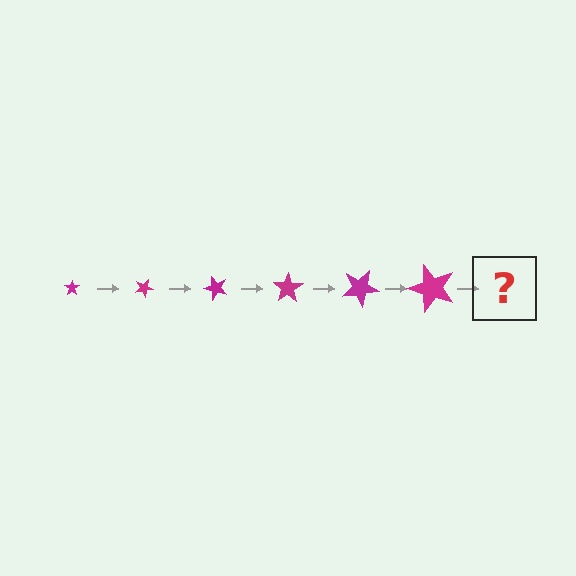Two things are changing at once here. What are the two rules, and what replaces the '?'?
The two rules are that the star grows larger each step and it rotates 25 degrees each step. The '?' should be a star, larger than the previous one and rotated 150 degrees from the start.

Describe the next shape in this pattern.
It should be a star, larger than the previous one and rotated 150 degrees from the start.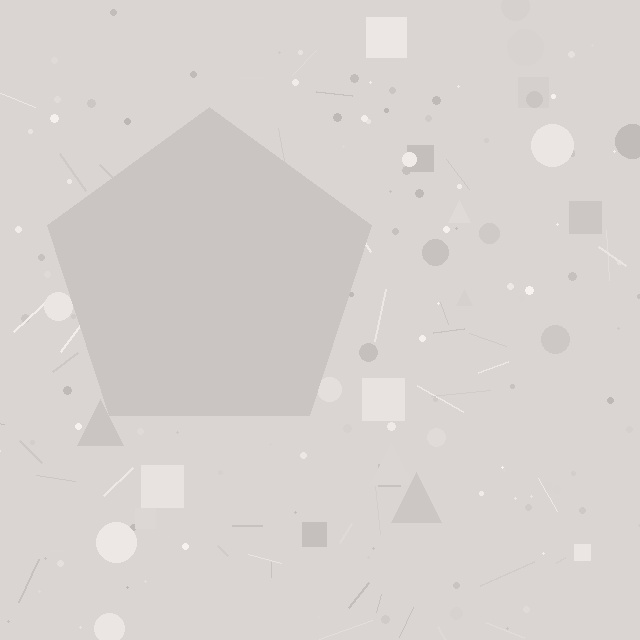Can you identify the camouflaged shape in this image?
The camouflaged shape is a pentagon.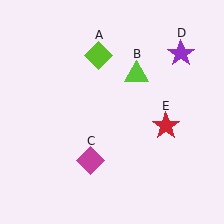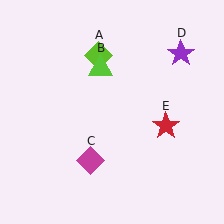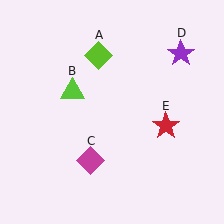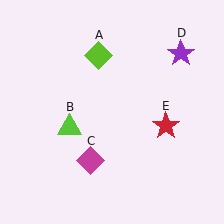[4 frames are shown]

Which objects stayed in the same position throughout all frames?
Lime diamond (object A) and magenta diamond (object C) and purple star (object D) and red star (object E) remained stationary.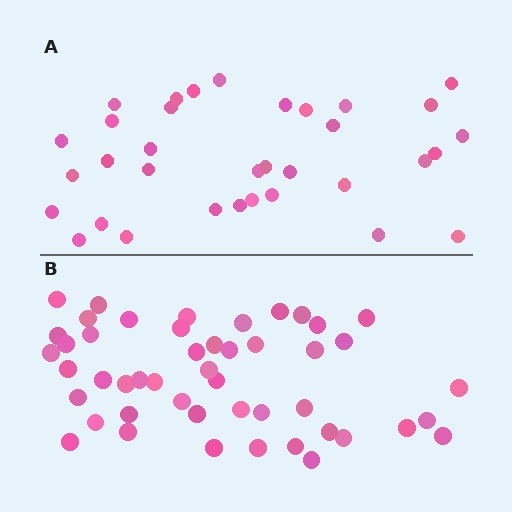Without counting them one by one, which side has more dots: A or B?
Region B (the bottom region) has more dots.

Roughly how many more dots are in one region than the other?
Region B has approximately 15 more dots than region A.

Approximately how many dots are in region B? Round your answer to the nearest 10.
About 50 dots. (The exact count is 48, which rounds to 50.)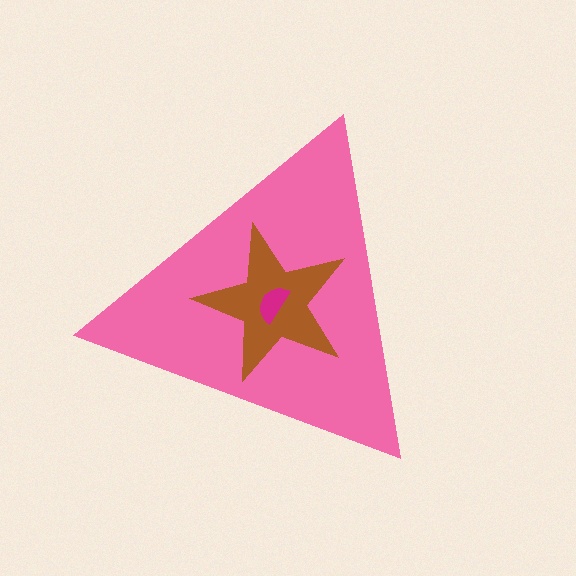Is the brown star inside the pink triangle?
Yes.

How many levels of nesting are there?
3.